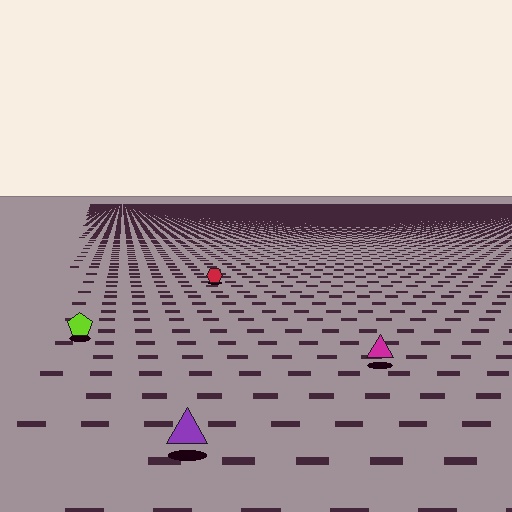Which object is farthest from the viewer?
The red hexagon is farthest from the viewer. It appears smaller and the ground texture around it is denser.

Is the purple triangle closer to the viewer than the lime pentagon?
Yes. The purple triangle is closer — you can tell from the texture gradient: the ground texture is coarser near it.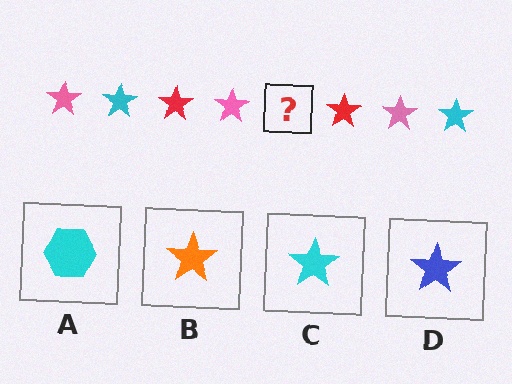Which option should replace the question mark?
Option C.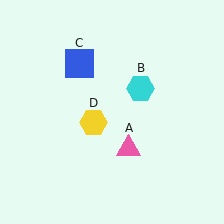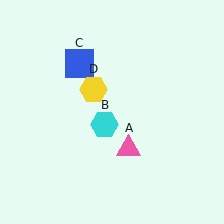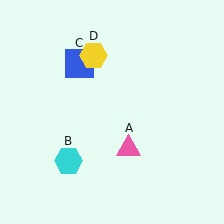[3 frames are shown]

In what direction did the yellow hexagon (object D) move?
The yellow hexagon (object D) moved up.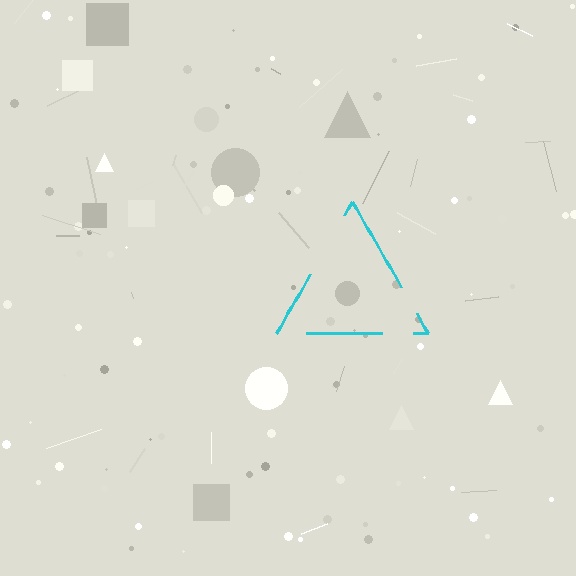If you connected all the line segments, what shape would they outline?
They would outline a triangle.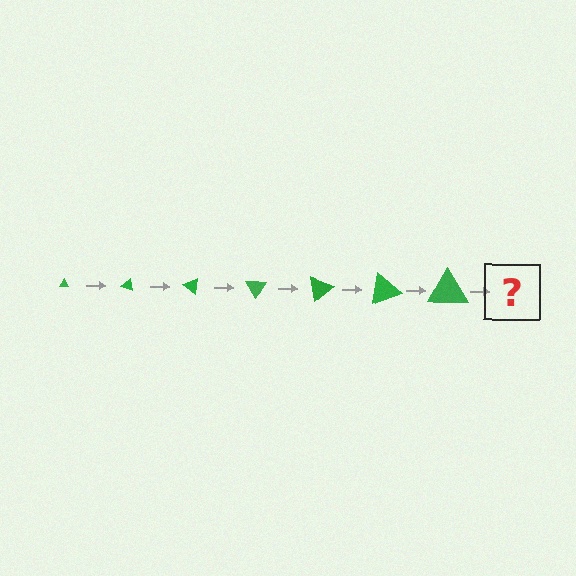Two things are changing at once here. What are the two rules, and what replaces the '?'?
The two rules are that the triangle grows larger each step and it rotates 20 degrees each step. The '?' should be a triangle, larger than the previous one and rotated 140 degrees from the start.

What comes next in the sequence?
The next element should be a triangle, larger than the previous one and rotated 140 degrees from the start.